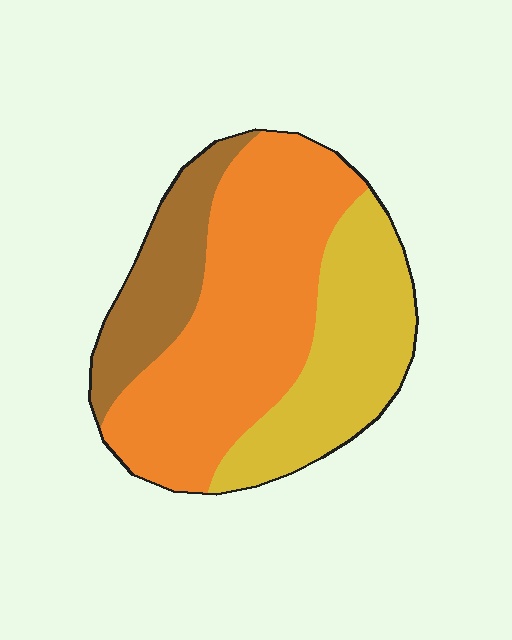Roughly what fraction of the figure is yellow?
Yellow covers about 30% of the figure.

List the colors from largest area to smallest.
From largest to smallest: orange, yellow, brown.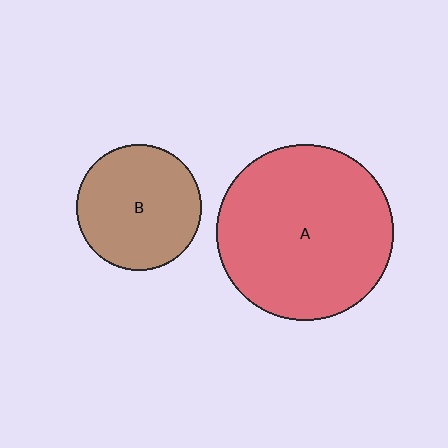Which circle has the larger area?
Circle A (red).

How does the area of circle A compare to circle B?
Approximately 2.0 times.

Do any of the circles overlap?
No, none of the circles overlap.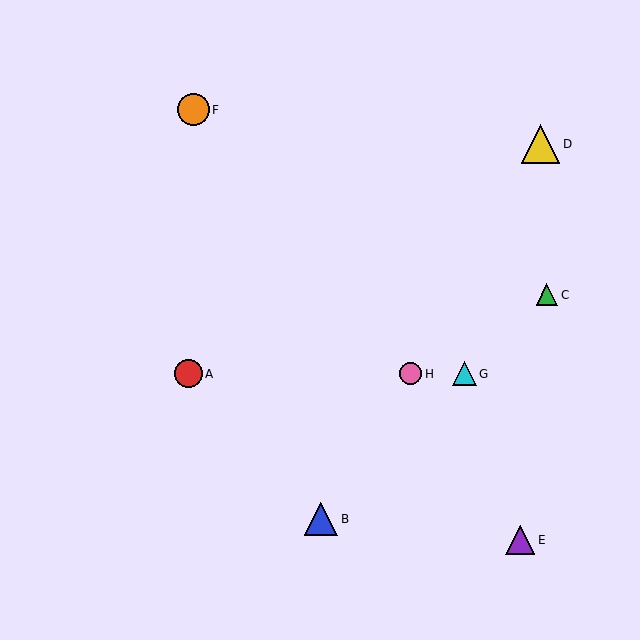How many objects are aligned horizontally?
3 objects (A, G, H) are aligned horizontally.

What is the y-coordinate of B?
Object B is at y≈519.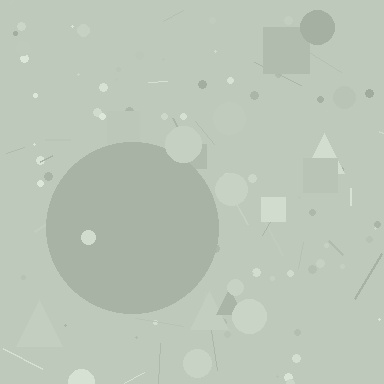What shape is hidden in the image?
A circle is hidden in the image.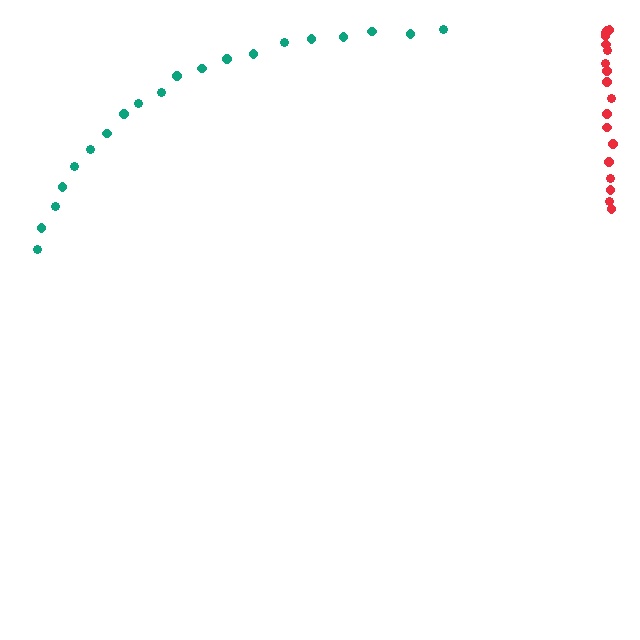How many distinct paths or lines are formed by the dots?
There are 2 distinct paths.